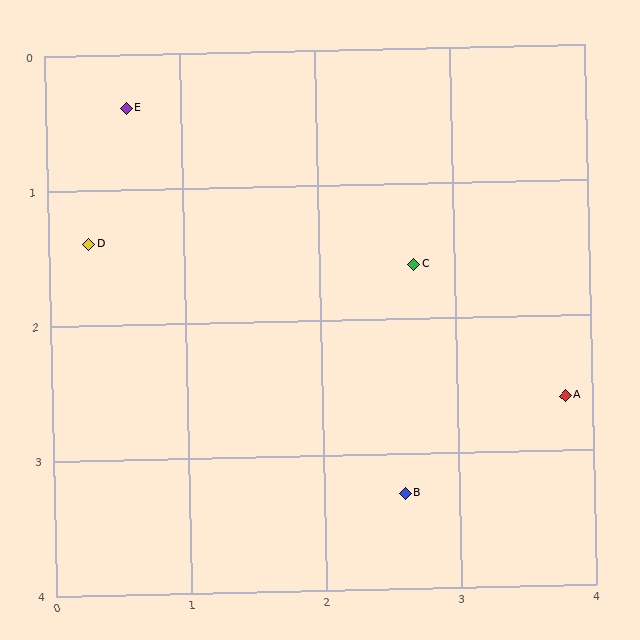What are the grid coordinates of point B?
Point B is at approximately (2.6, 3.3).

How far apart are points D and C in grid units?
Points D and C are about 2.4 grid units apart.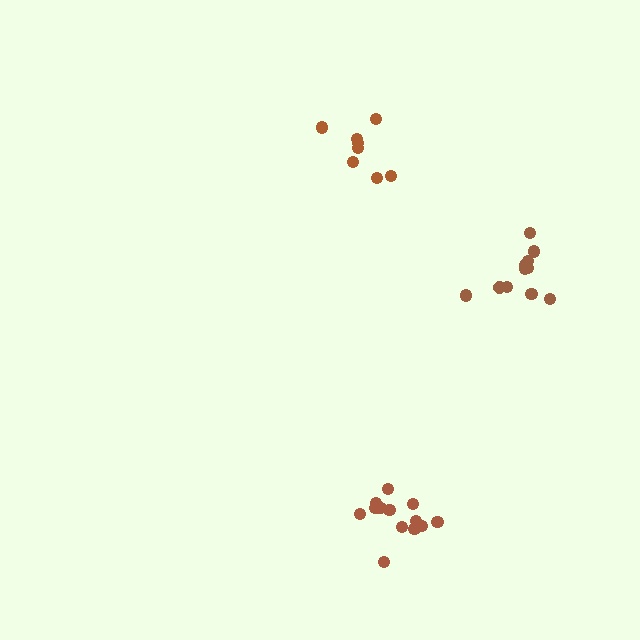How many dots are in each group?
Group 1: 8 dots, Group 2: 13 dots, Group 3: 11 dots (32 total).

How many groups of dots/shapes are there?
There are 3 groups.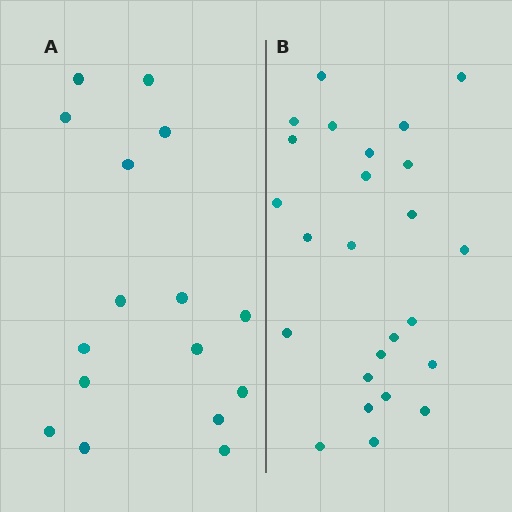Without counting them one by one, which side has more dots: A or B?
Region B (the right region) has more dots.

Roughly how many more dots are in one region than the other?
Region B has roughly 8 or so more dots than region A.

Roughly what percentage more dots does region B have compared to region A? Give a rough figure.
About 55% more.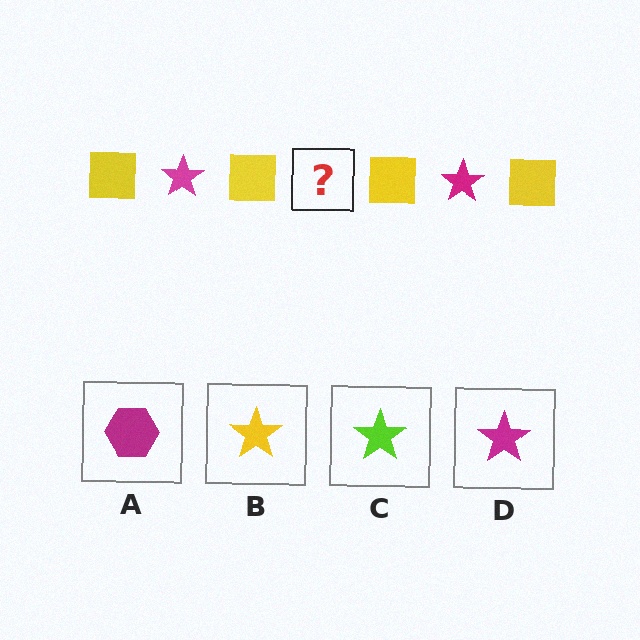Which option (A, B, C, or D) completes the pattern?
D.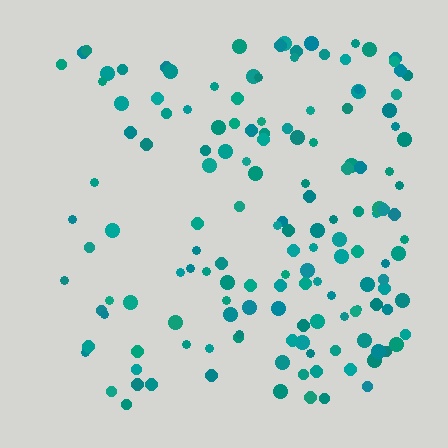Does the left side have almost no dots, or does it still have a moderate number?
Still a moderate number, just noticeably fewer than the right.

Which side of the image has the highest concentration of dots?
The right.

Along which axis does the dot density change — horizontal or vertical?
Horizontal.